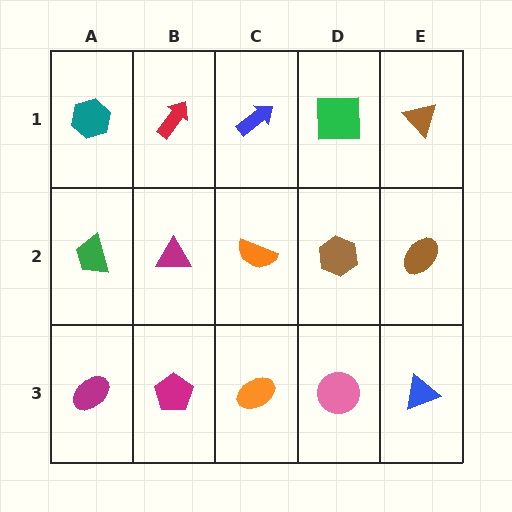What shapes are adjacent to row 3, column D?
A brown hexagon (row 2, column D), an orange ellipse (row 3, column C), a blue triangle (row 3, column E).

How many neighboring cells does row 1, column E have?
2.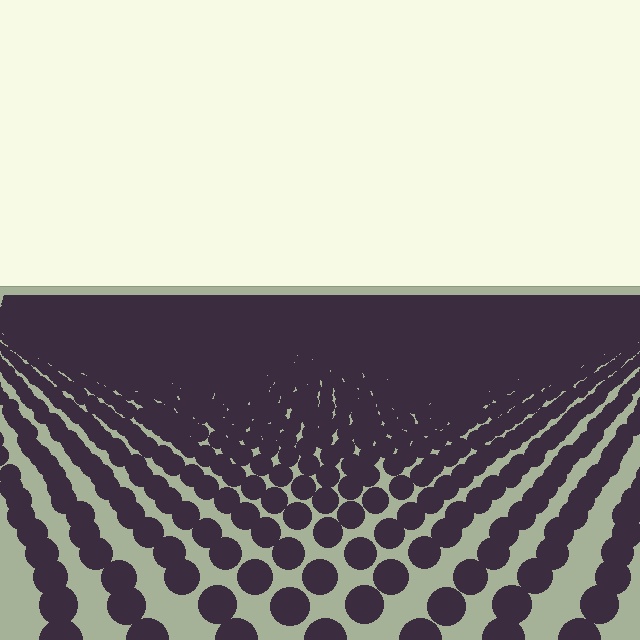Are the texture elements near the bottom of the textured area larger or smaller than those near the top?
Larger. Near the bottom, elements are closer to the viewer and appear at a bigger on-screen size.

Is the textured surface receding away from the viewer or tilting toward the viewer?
The surface is receding away from the viewer. Texture elements get smaller and denser toward the top.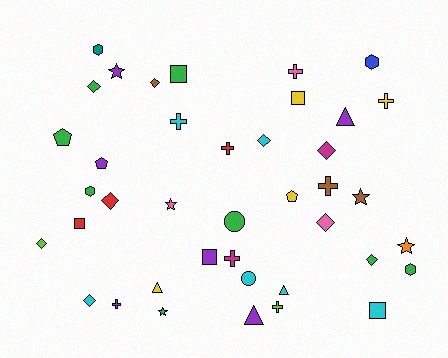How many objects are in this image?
There are 40 objects.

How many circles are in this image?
There are 2 circles.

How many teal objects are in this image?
There is 1 teal object.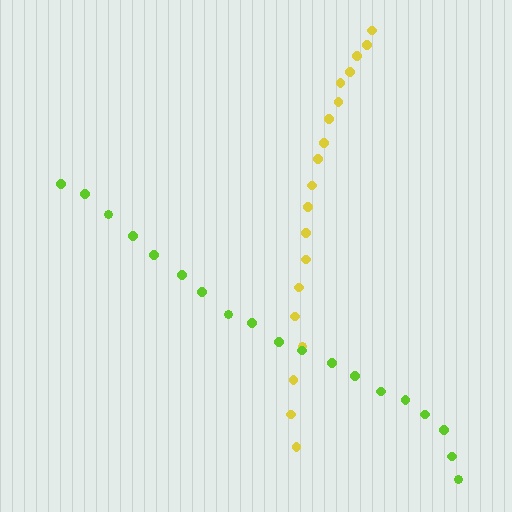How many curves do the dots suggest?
There are 2 distinct paths.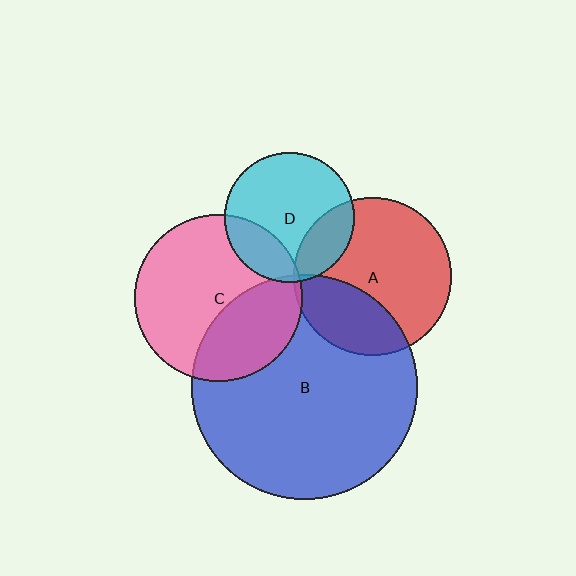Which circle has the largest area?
Circle B (blue).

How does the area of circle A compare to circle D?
Approximately 1.5 times.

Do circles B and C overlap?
Yes.